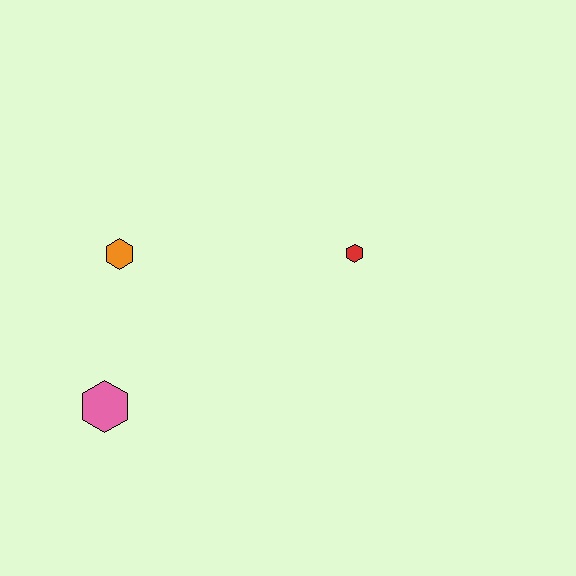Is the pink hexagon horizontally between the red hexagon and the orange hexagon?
No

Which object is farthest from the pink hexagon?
The red hexagon is farthest from the pink hexagon.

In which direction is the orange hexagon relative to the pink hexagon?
The orange hexagon is above the pink hexagon.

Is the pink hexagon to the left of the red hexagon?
Yes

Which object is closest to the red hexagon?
The orange hexagon is closest to the red hexagon.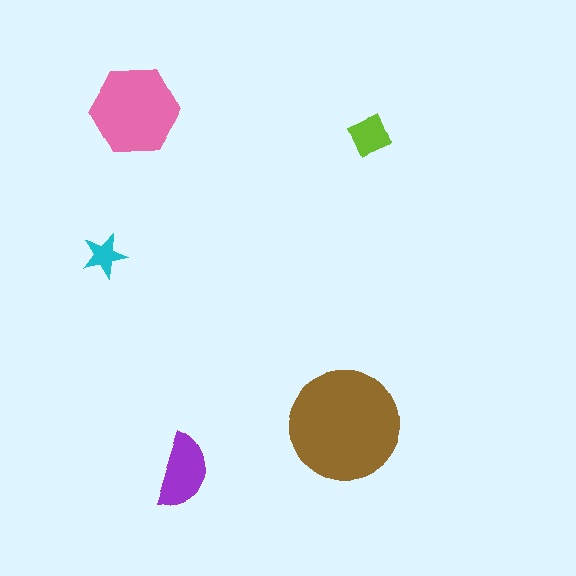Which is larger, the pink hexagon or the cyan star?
The pink hexagon.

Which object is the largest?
The brown circle.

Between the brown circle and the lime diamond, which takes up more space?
The brown circle.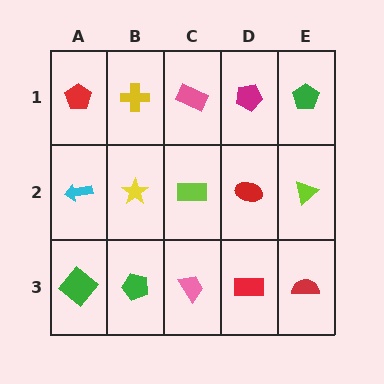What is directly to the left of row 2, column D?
A lime rectangle.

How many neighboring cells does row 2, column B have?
4.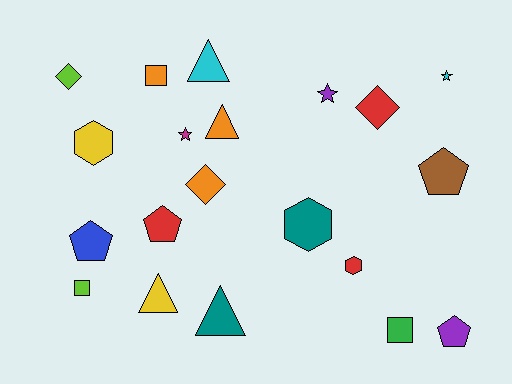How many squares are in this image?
There are 3 squares.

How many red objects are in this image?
There are 3 red objects.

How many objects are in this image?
There are 20 objects.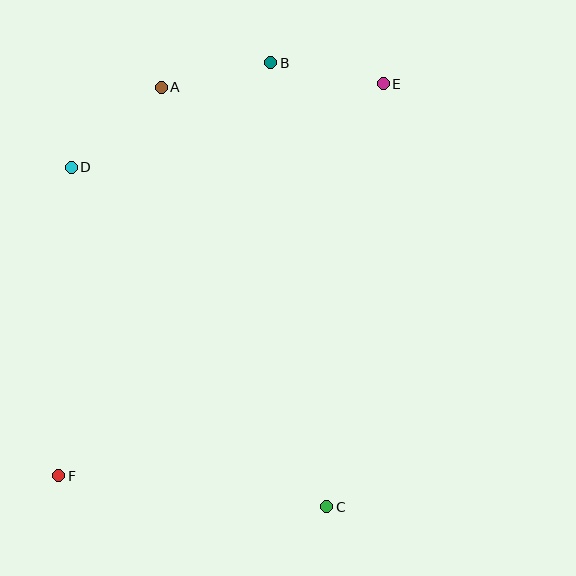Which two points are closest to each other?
Points A and B are closest to each other.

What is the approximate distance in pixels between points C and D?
The distance between C and D is approximately 425 pixels.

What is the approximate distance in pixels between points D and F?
The distance between D and F is approximately 309 pixels.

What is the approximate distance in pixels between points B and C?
The distance between B and C is approximately 448 pixels.